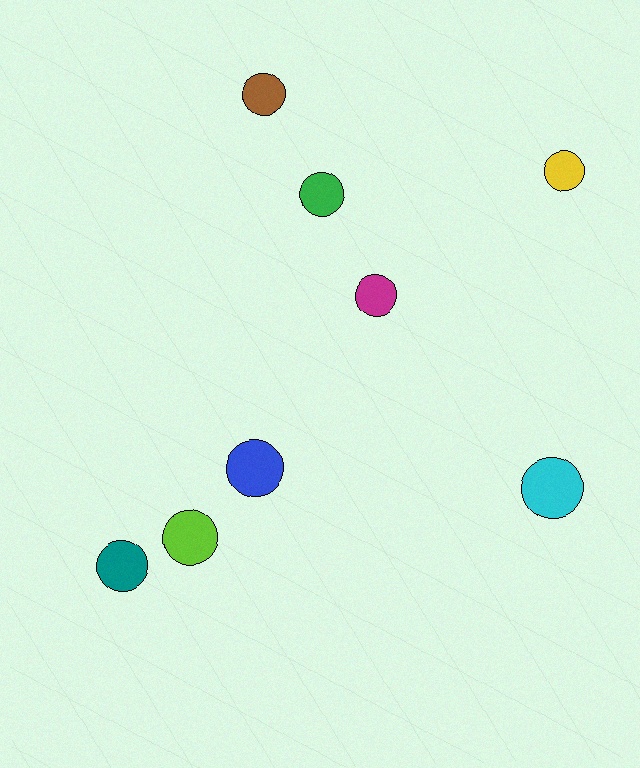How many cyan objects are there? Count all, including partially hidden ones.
There is 1 cyan object.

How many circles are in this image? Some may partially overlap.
There are 8 circles.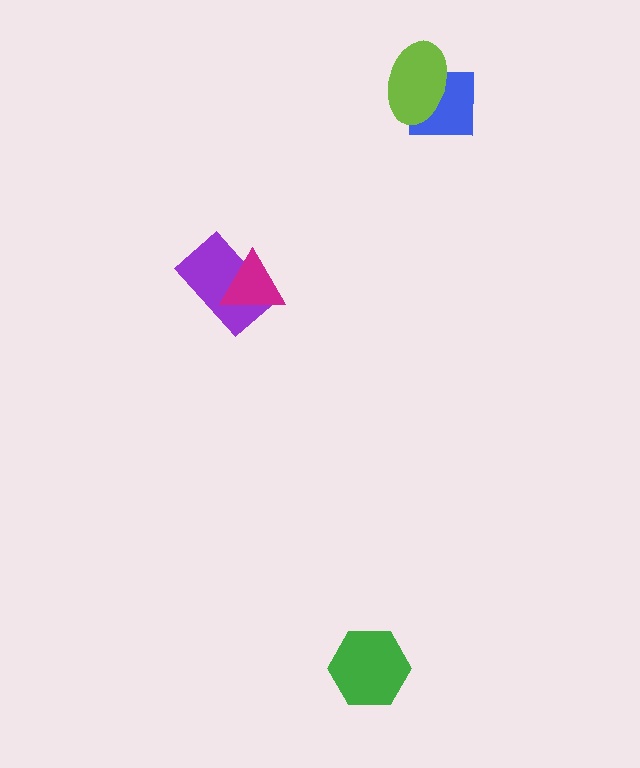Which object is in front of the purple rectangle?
The magenta triangle is in front of the purple rectangle.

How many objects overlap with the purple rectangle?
1 object overlaps with the purple rectangle.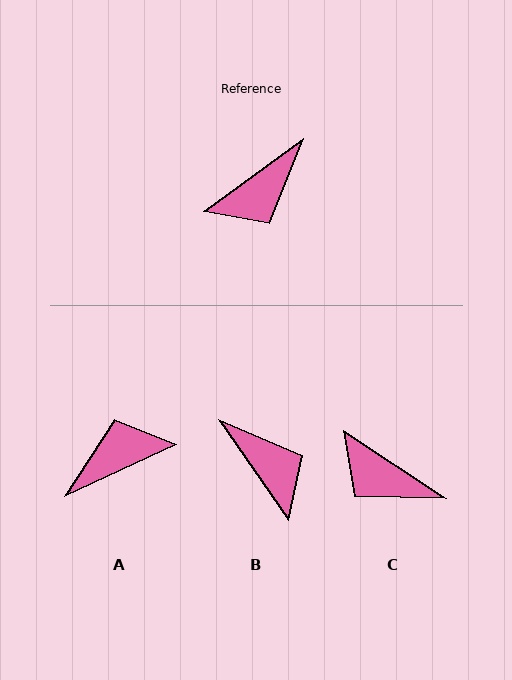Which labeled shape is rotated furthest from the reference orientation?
A, about 169 degrees away.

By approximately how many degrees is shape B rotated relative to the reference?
Approximately 88 degrees counter-clockwise.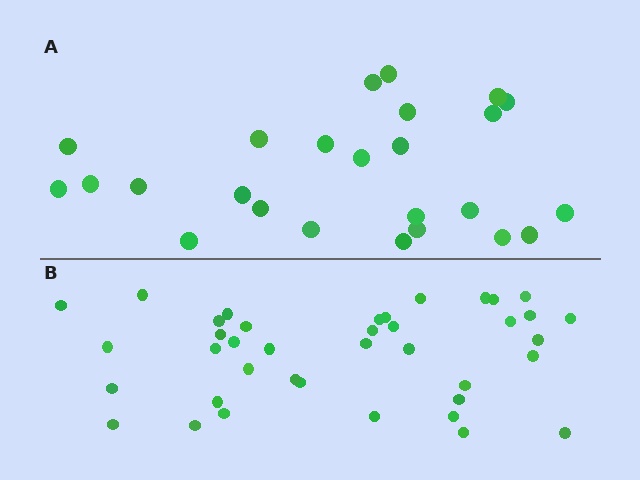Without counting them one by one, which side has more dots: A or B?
Region B (the bottom region) has more dots.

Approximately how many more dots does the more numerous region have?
Region B has approximately 15 more dots than region A.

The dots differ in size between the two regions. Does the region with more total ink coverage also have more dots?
No. Region A has more total ink coverage because its dots are larger, but region B actually contains more individual dots. Total area can be misleading — the number of items is what matters here.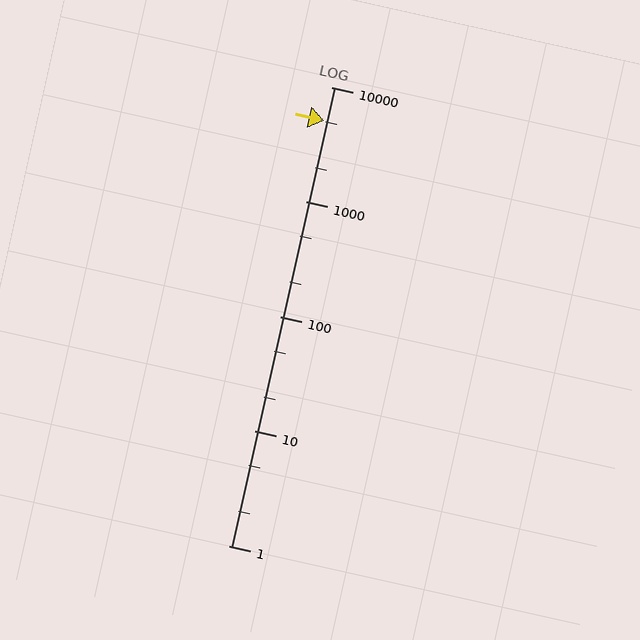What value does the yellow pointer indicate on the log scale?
The pointer indicates approximately 5100.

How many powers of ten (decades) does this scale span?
The scale spans 4 decades, from 1 to 10000.